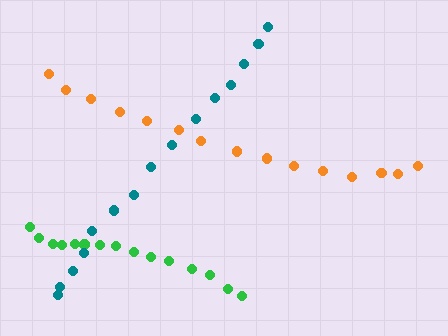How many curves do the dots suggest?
There are 3 distinct paths.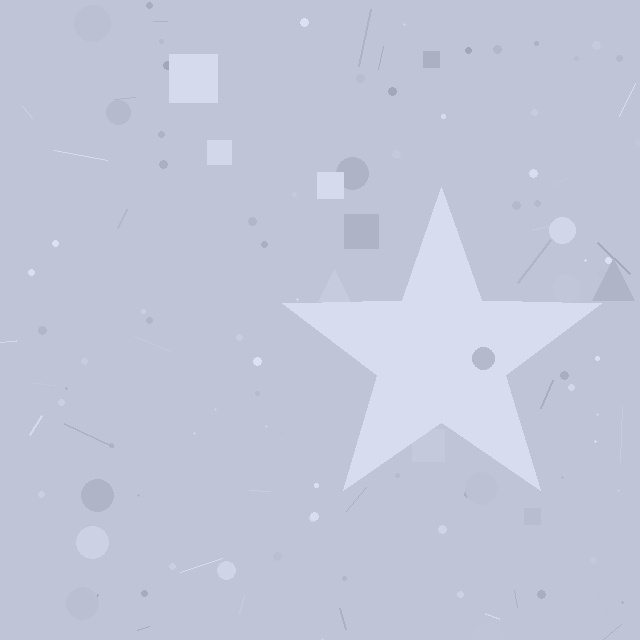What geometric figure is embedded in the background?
A star is embedded in the background.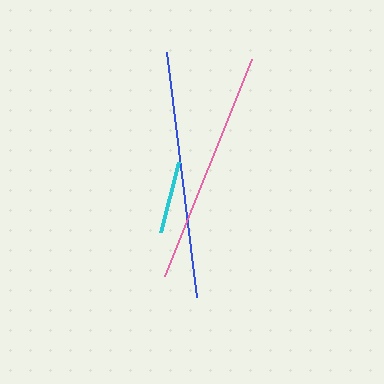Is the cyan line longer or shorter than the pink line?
The pink line is longer than the cyan line.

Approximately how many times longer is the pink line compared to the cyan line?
The pink line is approximately 3.2 times the length of the cyan line.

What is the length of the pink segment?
The pink segment is approximately 234 pixels long.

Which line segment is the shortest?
The cyan line is the shortest at approximately 72 pixels.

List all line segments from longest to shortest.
From longest to shortest: blue, pink, cyan.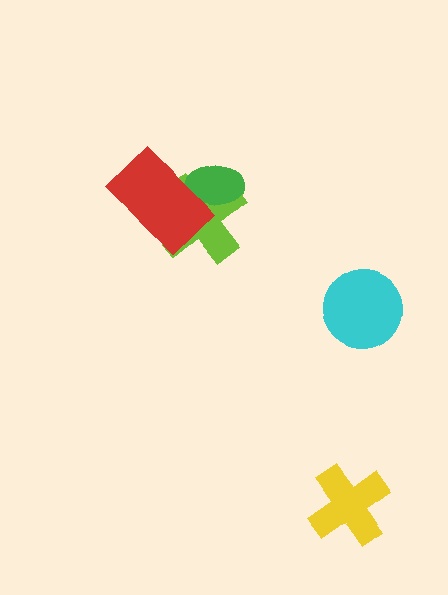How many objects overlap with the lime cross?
2 objects overlap with the lime cross.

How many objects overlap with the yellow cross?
0 objects overlap with the yellow cross.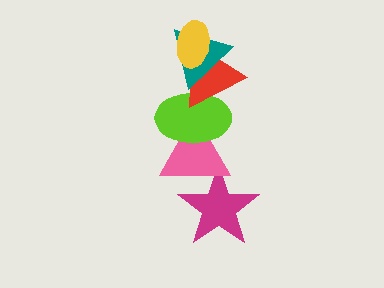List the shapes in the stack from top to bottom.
From top to bottom: the yellow ellipse, the teal triangle, the red triangle, the lime ellipse, the pink triangle, the magenta star.